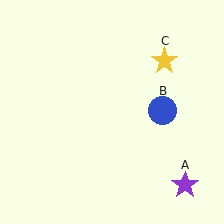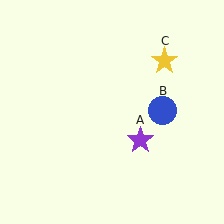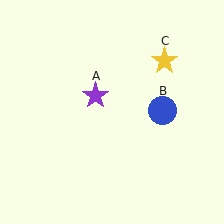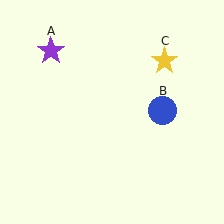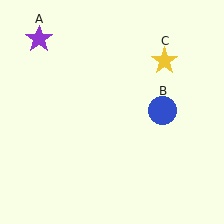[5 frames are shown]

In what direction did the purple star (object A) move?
The purple star (object A) moved up and to the left.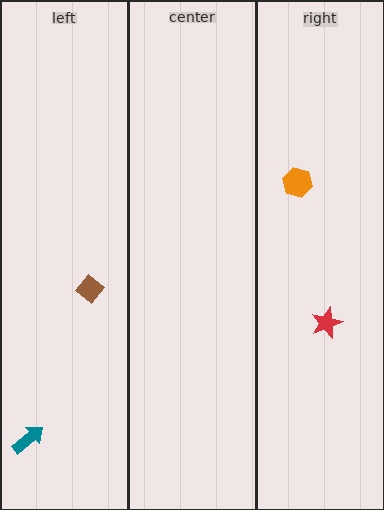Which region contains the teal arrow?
The left region.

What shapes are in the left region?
The teal arrow, the brown diamond.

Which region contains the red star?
The right region.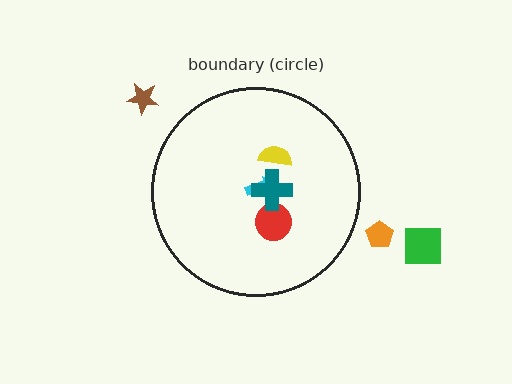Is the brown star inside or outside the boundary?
Outside.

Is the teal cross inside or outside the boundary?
Inside.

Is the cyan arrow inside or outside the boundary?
Inside.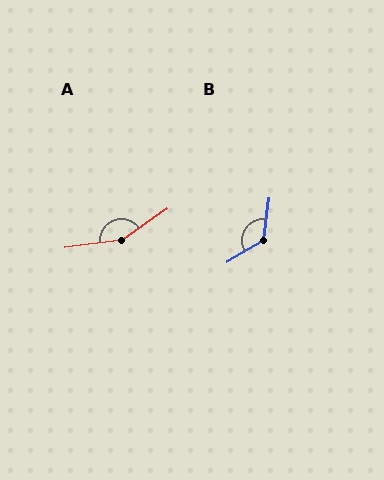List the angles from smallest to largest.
B (128°), A (152°).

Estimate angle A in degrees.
Approximately 152 degrees.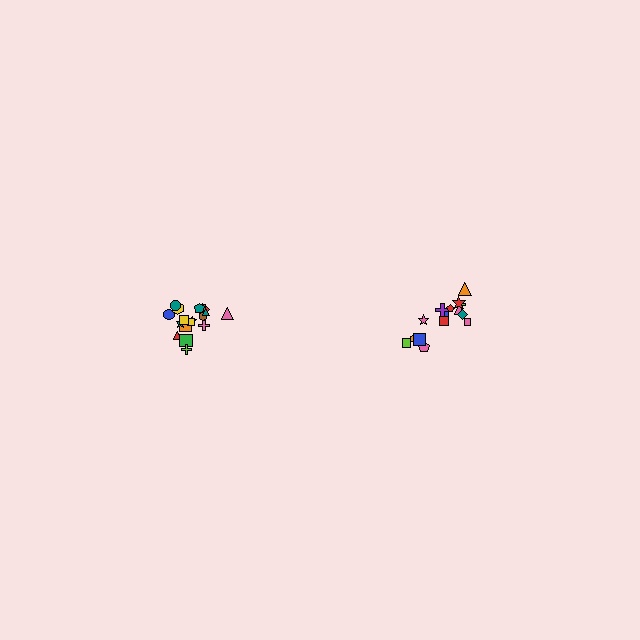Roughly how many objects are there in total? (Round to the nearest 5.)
Roughly 35 objects in total.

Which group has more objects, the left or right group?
The left group.